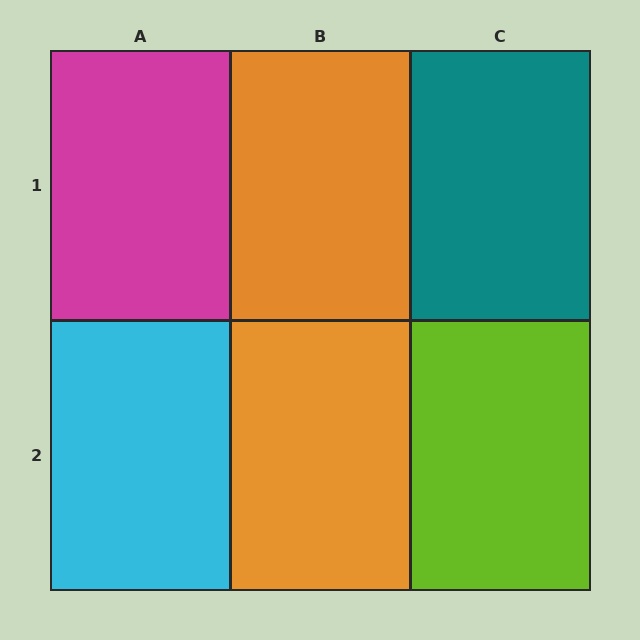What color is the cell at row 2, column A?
Cyan.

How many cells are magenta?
1 cell is magenta.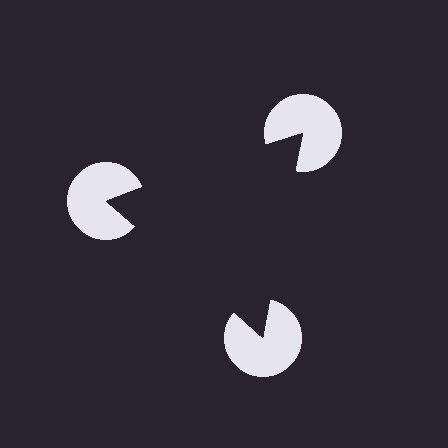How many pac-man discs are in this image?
There are 3 — one at each vertex of the illusory triangle.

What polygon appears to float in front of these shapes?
An illusory triangle — its edges are inferred from the aligned wedge cuts in the pac-man discs, not physically drawn.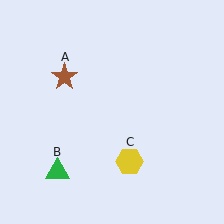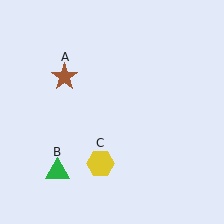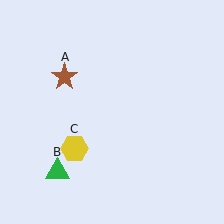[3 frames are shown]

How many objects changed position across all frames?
1 object changed position: yellow hexagon (object C).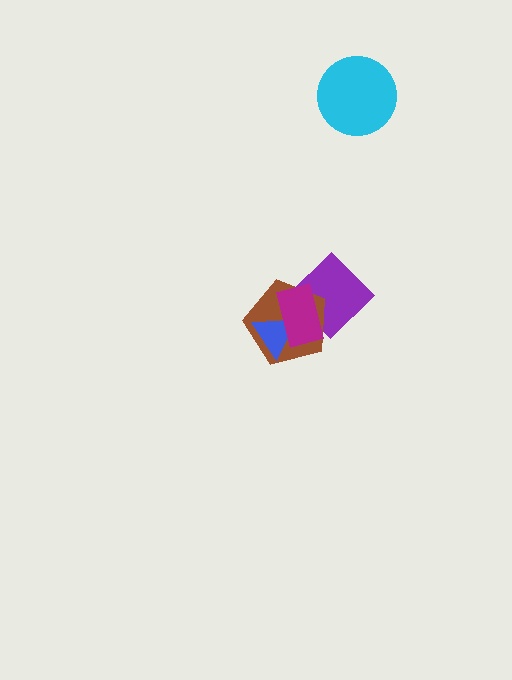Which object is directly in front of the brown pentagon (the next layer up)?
The blue triangle is directly in front of the brown pentagon.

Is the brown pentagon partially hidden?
Yes, it is partially covered by another shape.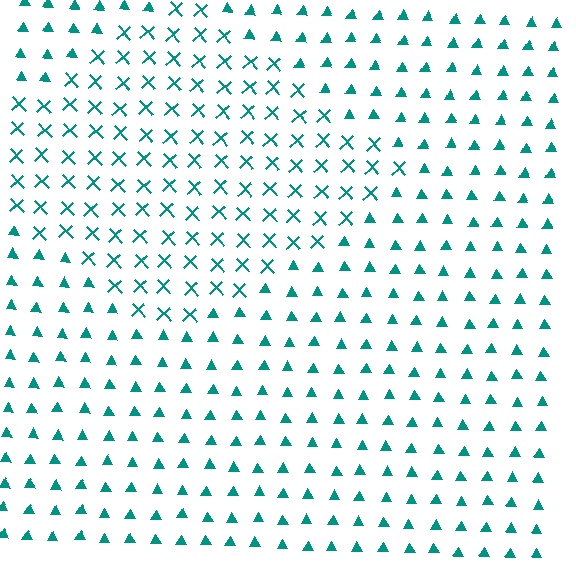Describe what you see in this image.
The image is filled with small teal elements arranged in a uniform grid. A diamond-shaped region contains X marks, while the surrounding area contains triangles. The boundary is defined purely by the change in element shape.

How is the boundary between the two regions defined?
The boundary is defined by a change in element shape: X marks inside vs. triangles outside. All elements share the same color and spacing.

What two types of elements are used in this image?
The image uses X marks inside the diamond region and triangles outside it.